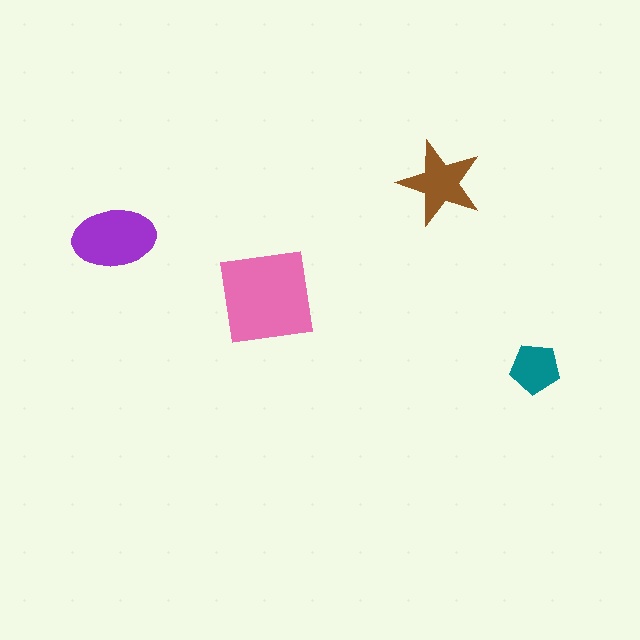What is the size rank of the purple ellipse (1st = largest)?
2nd.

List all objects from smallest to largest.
The teal pentagon, the brown star, the purple ellipse, the pink square.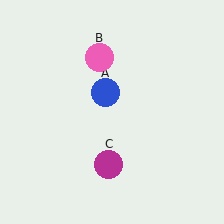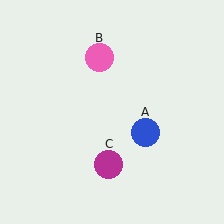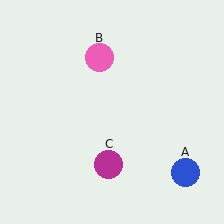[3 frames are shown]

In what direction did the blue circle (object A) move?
The blue circle (object A) moved down and to the right.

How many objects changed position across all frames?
1 object changed position: blue circle (object A).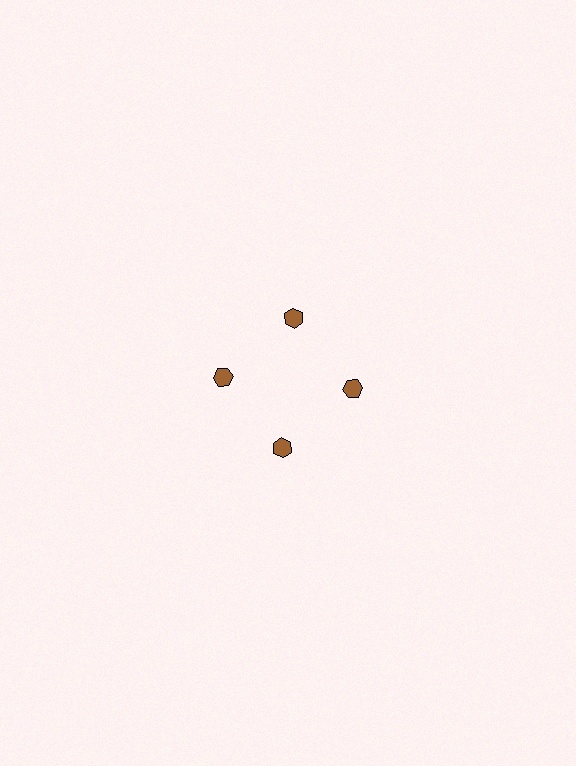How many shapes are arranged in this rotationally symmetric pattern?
There are 4 shapes, arranged in 4 groups of 1.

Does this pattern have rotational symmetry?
Yes, this pattern has 4-fold rotational symmetry. It looks the same after rotating 90 degrees around the center.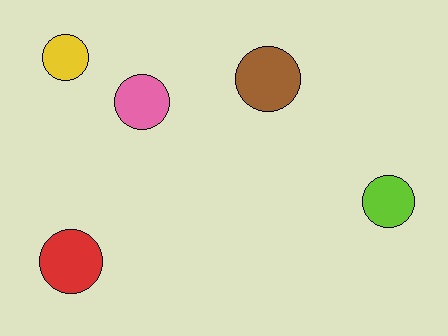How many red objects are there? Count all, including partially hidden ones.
There is 1 red object.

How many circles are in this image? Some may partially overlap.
There are 5 circles.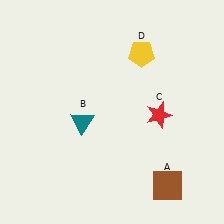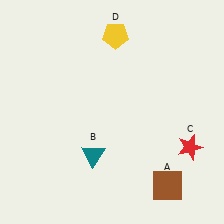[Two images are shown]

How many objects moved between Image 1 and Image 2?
3 objects moved between the two images.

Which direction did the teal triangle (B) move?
The teal triangle (B) moved down.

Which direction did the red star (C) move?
The red star (C) moved down.